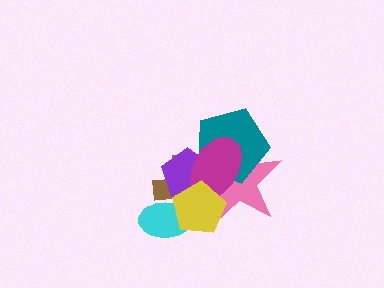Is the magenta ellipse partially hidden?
Yes, it is partially covered by another shape.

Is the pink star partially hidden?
Yes, it is partially covered by another shape.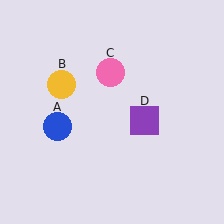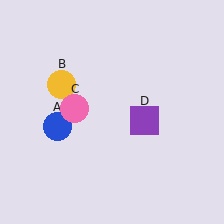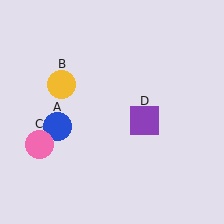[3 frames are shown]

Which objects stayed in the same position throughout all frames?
Blue circle (object A) and yellow circle (object B) and purple square (object D) remained stationary.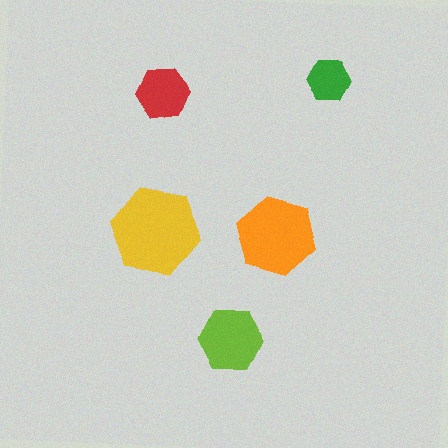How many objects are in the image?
There are 5 objects in the image.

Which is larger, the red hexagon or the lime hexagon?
The lime one.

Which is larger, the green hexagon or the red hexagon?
The red one.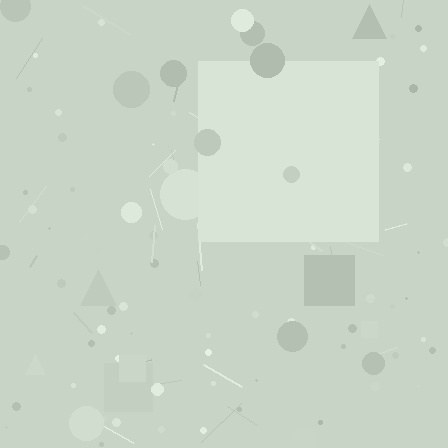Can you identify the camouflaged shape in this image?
The camouflaged shape is a square.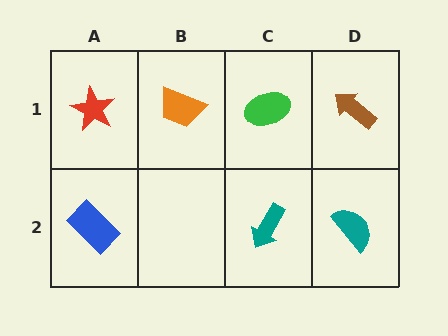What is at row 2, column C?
A teal arrow.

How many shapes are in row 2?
3 shapes.